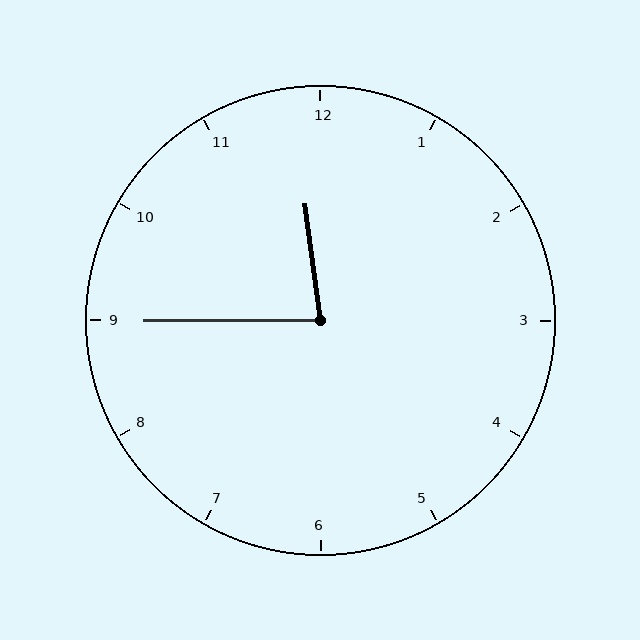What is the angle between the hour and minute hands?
Approximately 82 degrees.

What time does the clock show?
11:45.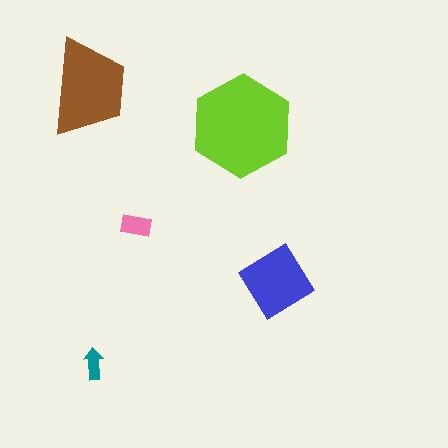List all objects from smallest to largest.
The teal arrow, the pink rectangle, the blue diamond, the brown trapezoid, the lime hexagon.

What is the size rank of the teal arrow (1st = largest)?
5th.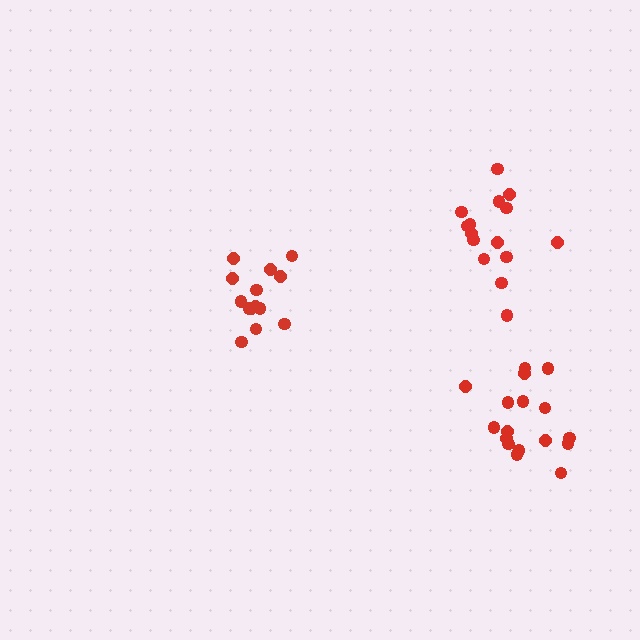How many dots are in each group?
Group 1: 14 dots, Group 2: 15 dots, Group 3: 17 dots (46 total).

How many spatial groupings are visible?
There are 3 spatial groupings.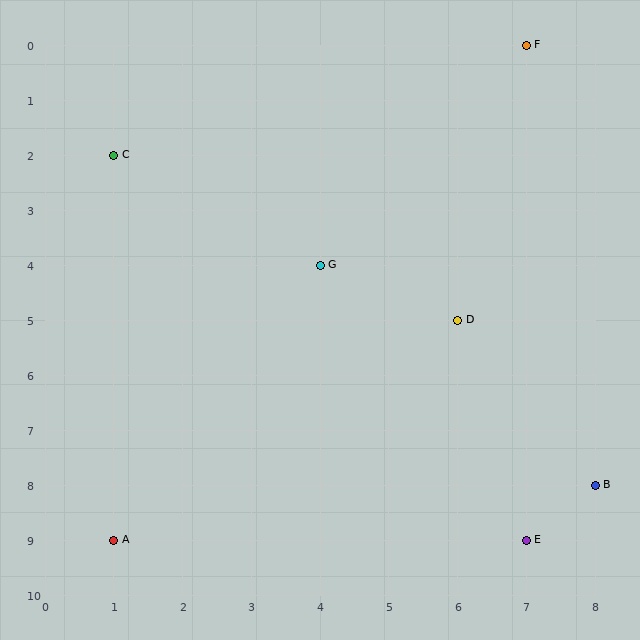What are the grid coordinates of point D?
Point D is at grid coordinates (6, 5).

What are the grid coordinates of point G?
Point G is at grid coordinates (4, 4).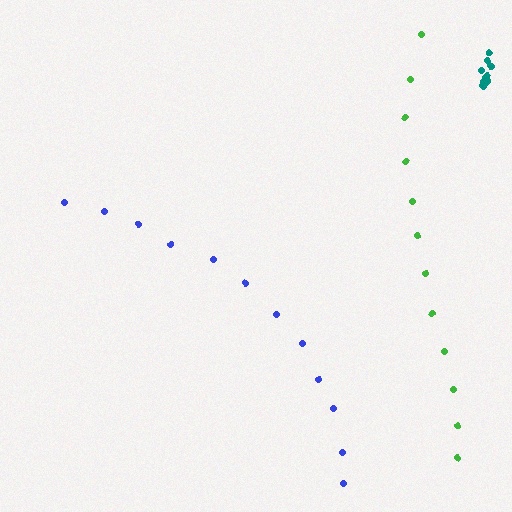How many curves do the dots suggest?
There are 3 distinct paths.